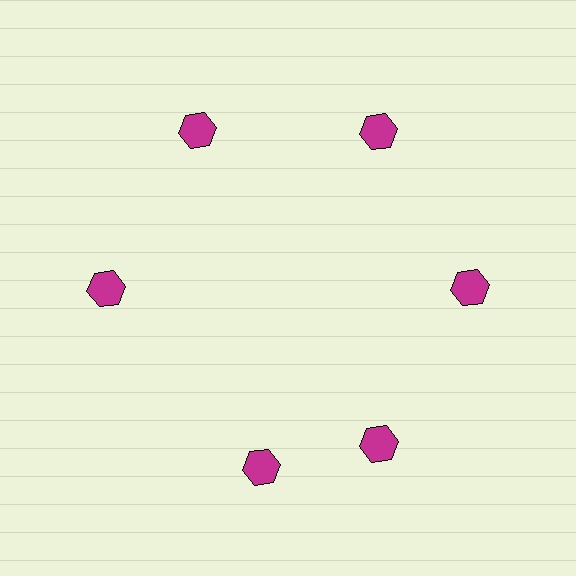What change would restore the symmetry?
The symmetry would be restored by rotating it back into even spacing with its neighbors so that all 6 hexagons sit at equal angles and equal distance from the center.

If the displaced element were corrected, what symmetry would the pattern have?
It would have 6-fold rotational symmetry — the pattern would map onto itself every 60 degrees.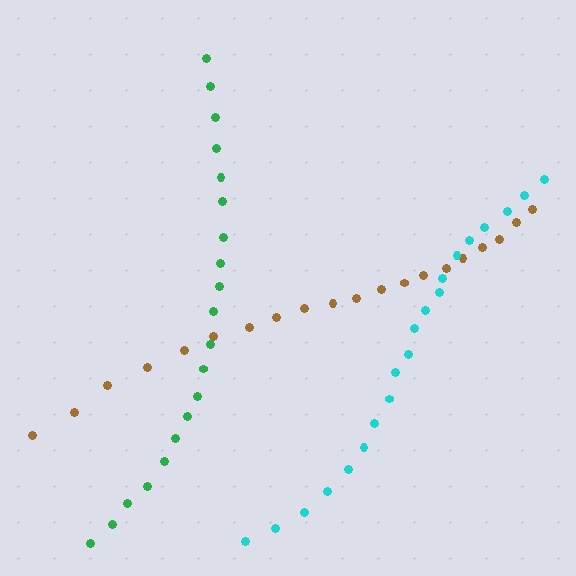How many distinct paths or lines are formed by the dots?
There are 3 distinct paths.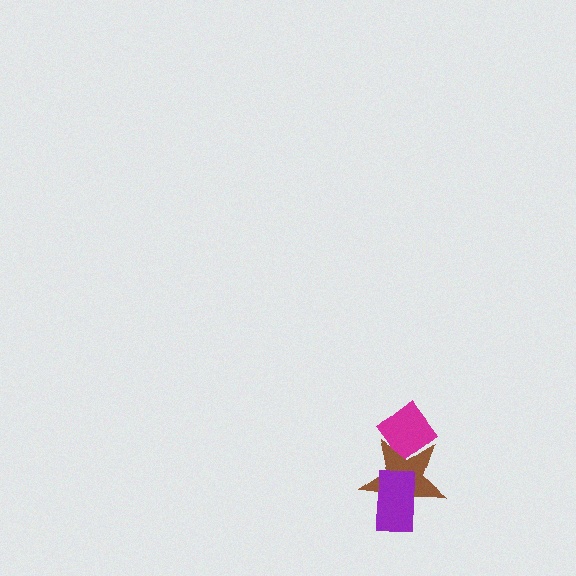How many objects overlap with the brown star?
2 objects overlap with the brown star.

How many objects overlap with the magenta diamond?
1 object overlaps with the magenta diamond.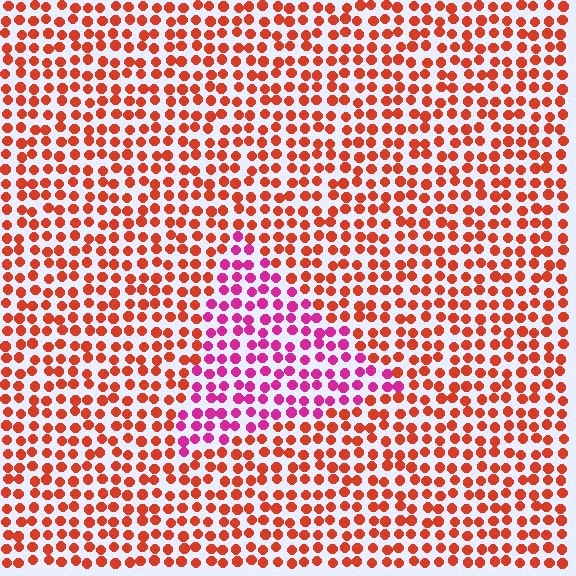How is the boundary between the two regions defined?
The boundary is defined purely by a slight shift in hue (about 47 degrees). Spacing, size, and orientation are identical on both sides.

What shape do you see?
I see a triangle.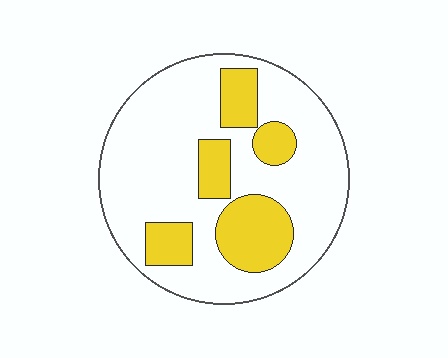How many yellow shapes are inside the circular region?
5.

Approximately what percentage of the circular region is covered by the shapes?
Approximately 25%.